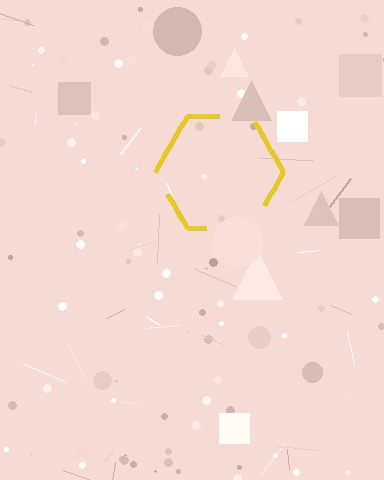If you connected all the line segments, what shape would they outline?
They would outline a hexagon.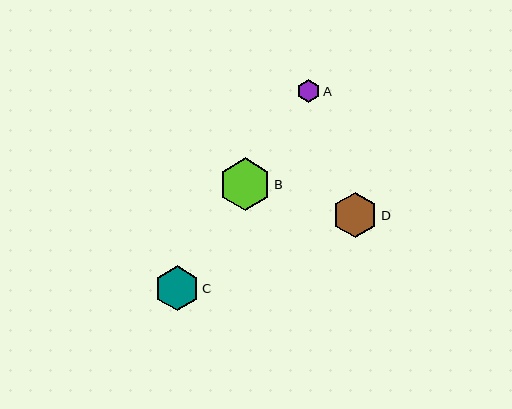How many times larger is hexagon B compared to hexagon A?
Hexagon B is approximately 2.2 times the size of hexagon A.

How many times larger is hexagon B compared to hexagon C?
Hexagon B is approximately 1.2 times the size of hexagon C.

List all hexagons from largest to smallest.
From largest to smallest: B, D, C, A.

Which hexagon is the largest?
Hexagon B is the largest with a size of approximately 52 pixels.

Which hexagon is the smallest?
Hexagon A is the smallest with a size of approximately 24 pixels.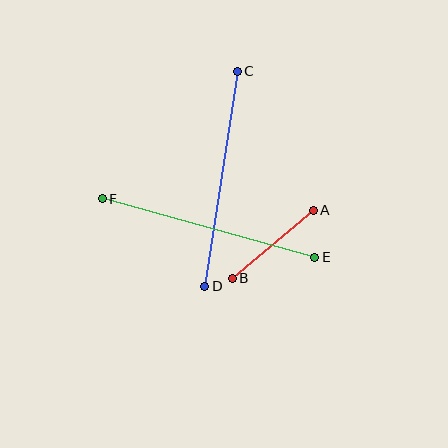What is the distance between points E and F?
The distance is approximately 220 pixels.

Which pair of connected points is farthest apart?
Points E and F are farthest apart.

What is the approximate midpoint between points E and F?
The midpoint is at approximately (208, 228) pixels.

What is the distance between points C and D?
The distance is approximately 217 pixels.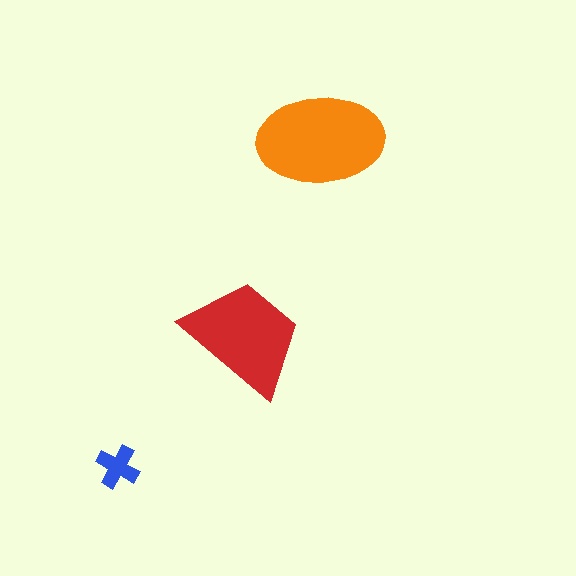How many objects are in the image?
There are 3 objects in the image.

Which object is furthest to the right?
The orange ellipse is rightmost.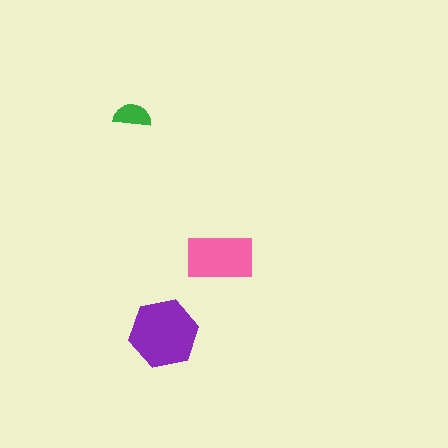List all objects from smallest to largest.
The green semicircle, the pink rectangle, the purple hexagon.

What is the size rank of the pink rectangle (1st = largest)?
2nd.